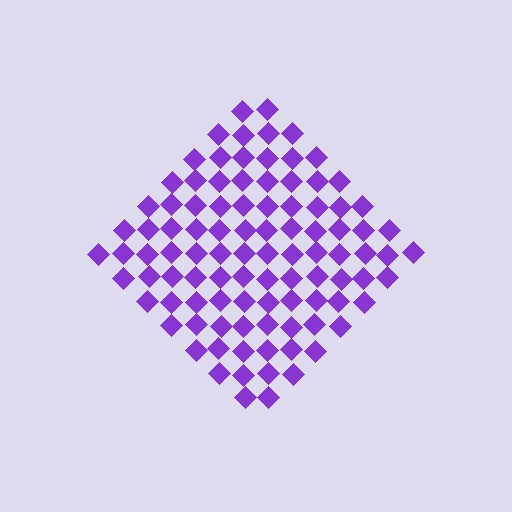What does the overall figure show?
The overall figure shows a diamond.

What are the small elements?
The small elements are diamonds.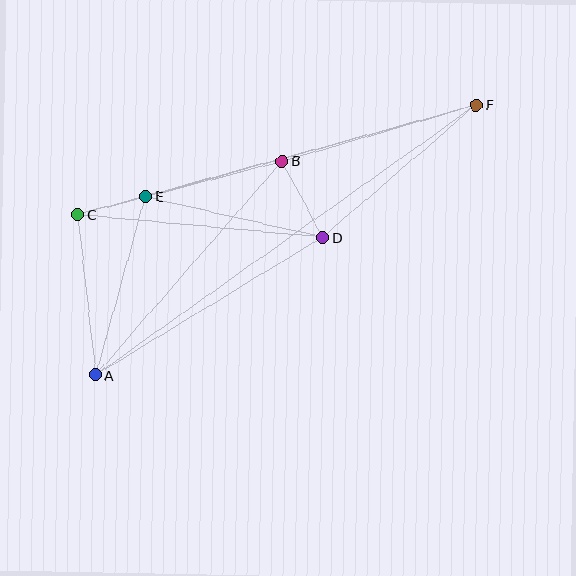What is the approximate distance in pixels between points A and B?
The distance between A and B is approximately 284 pixels.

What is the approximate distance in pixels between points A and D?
The distance between A and D is approximately 266 pixels.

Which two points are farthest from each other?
Points A and F are farthest from each other.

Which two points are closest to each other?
Points C and E are closest to each other.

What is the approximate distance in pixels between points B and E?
The distance between B and E is approximately 141 pixels.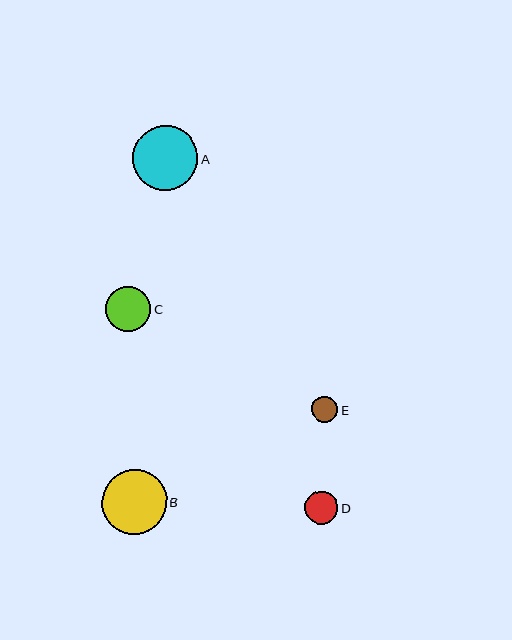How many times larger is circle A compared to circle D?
Circle A is approximately 2.0 times the size of circle D.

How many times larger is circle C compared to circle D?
Circle C is approximately 1.4 times the size of circle D.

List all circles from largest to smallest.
From largest to smallest: A, B, C, D, E.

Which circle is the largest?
Circle A is the largest with a size of approximately 66 pixels.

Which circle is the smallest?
Circle E is the smallest with a size of approximately 26 pixels.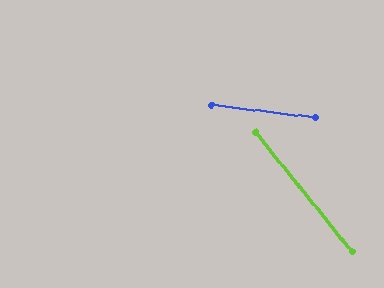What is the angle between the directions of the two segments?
Approximately 44 degrees.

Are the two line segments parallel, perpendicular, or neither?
Neither parallel nor perpendicular — they differ by about 44°.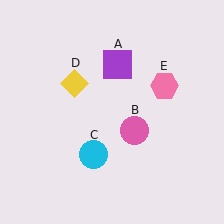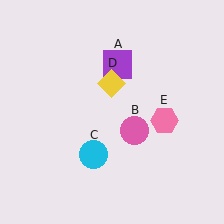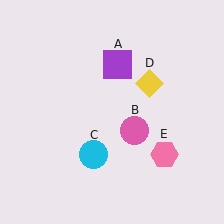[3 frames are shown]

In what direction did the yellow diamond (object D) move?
The yellow diamond (object D) moved right.